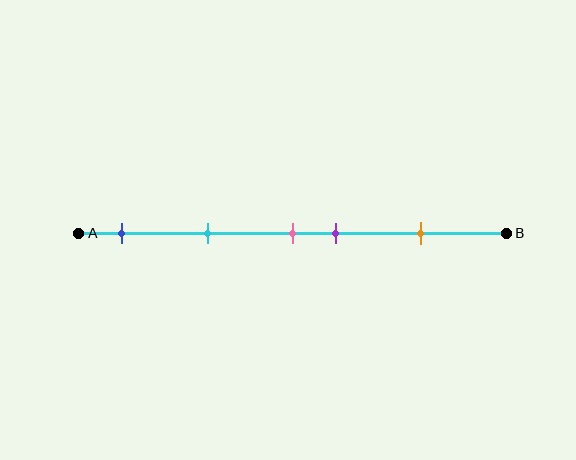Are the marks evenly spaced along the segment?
No, the marks are not evenly spaced.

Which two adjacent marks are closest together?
The pink and purple marks are the closest adjacent pair.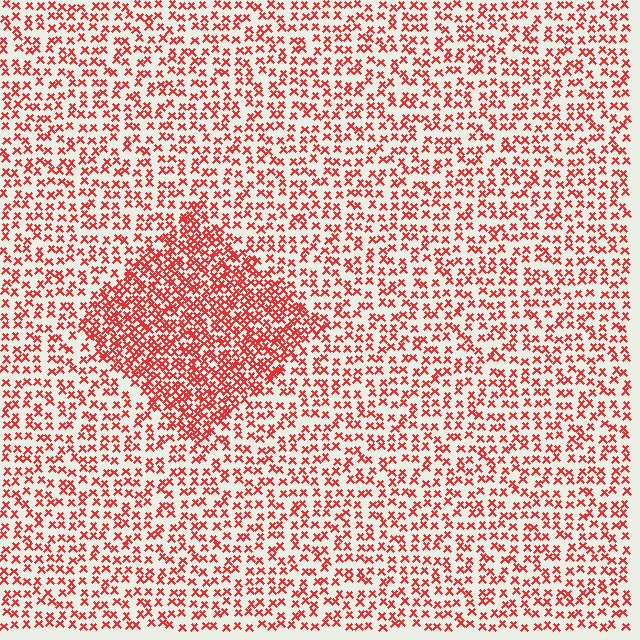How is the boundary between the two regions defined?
The boundary is defined by a change in element density (approximately 2.0x ratio). All elements are the same color, size, and shape.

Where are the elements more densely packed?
The elements are more densely packed inside the diamond boundary.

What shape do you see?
I see a diamond.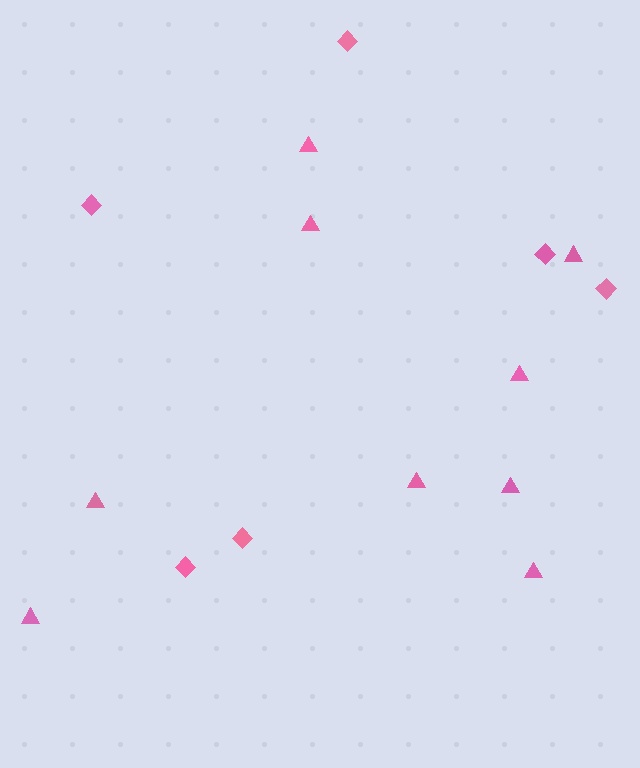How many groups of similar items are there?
There are 2 groups: one group of triangles (9) and one group of diamonds (6).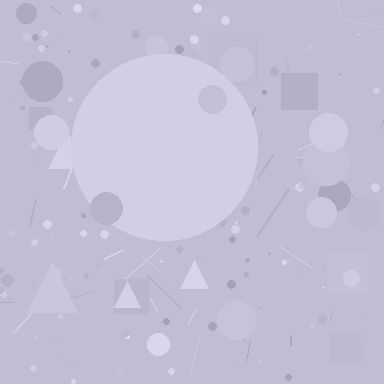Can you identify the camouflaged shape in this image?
The camouflaged shape is a circle.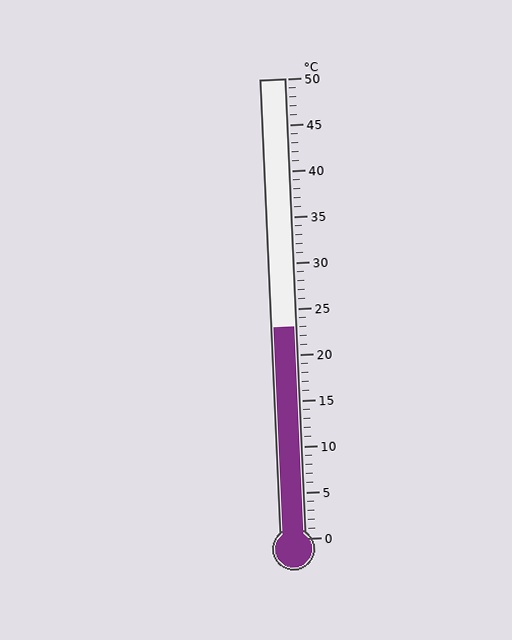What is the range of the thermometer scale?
The thermometer scale ranges from 0°C to 50°C.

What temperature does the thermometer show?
The thermometer shows approximately 23°C.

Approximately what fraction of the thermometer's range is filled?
The thermometer is filled to approximately 45% of its range.